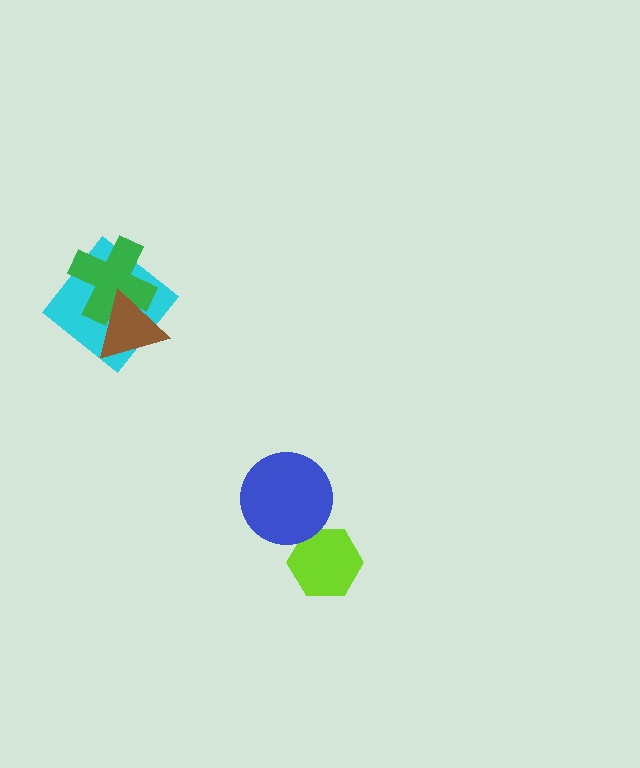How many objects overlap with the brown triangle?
2 objects overlap with the brown triangle.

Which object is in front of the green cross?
The brown triangle is in front of the green cross.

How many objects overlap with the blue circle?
1 object overlaps with the blue circle.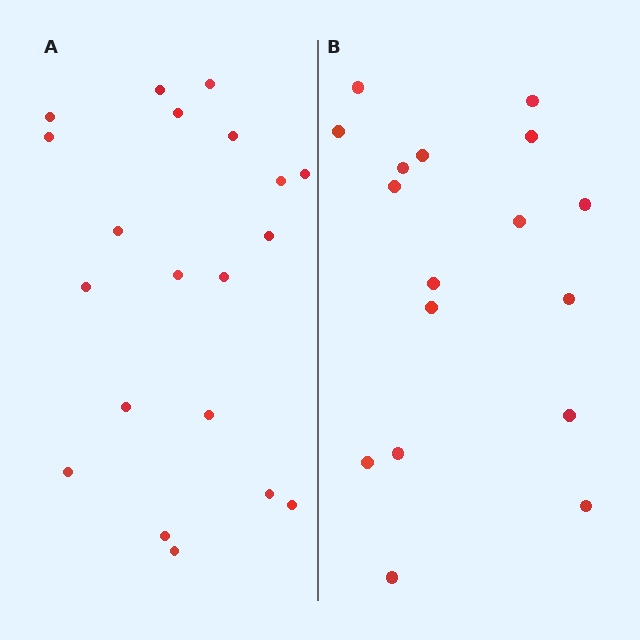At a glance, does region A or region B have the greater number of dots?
Region A (the left region) has more dots.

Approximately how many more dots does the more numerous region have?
Region A has just a few more — roughly 2 or 3 more dots than region B.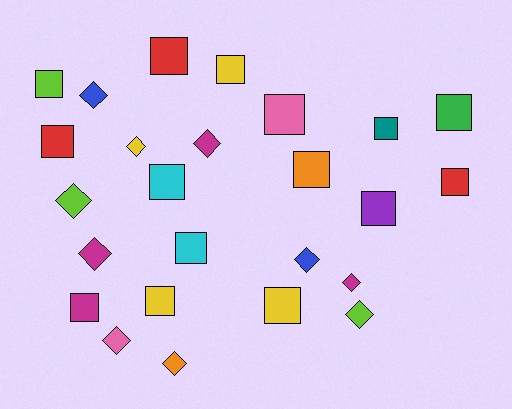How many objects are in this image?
There are 25 objects.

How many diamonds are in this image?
There are 10 diamonds.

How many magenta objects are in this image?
There are 4 magenta objects.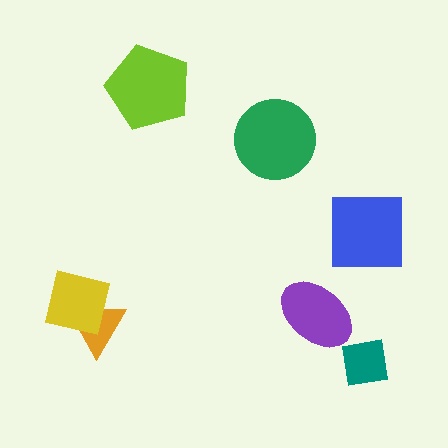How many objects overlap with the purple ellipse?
0 objects overlap with the purple ellipse.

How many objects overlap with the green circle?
0 objects overlap with the green circle.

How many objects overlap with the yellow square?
1 object overlaps with the yellow square.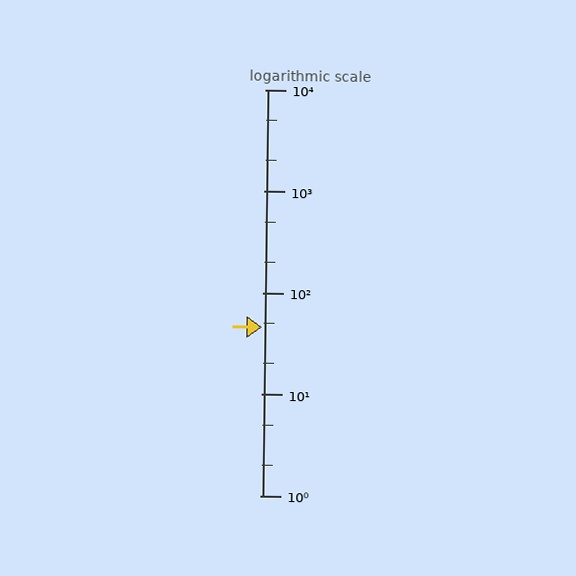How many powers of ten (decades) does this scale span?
The scale spans 4 decades, from 1 to 10000.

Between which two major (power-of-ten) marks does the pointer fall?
The pointer is between 10 and 100.